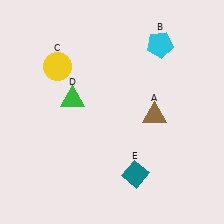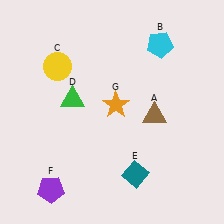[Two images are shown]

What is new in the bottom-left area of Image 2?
A purple pentagon (F) was added in the bottom-left area of Image 2.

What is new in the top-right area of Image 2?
An orange star (G) was added in the top-right area of Image 2.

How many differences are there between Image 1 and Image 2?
There are 2 differences between the two images.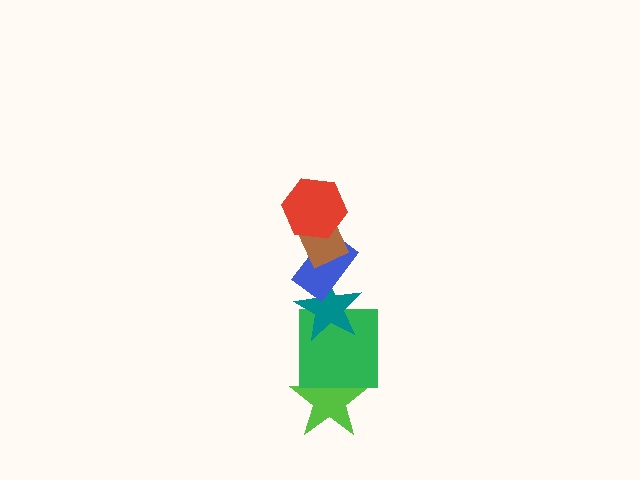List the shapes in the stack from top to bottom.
From top to bottom: the red hexagon, the brown rectangle, the blue rectangle, the teal star, the green square, the lime star.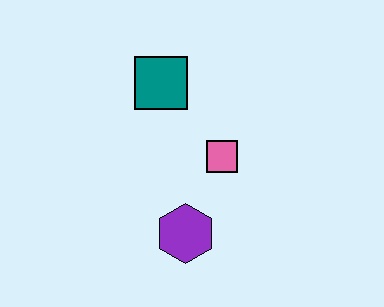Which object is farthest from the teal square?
The purple hexagon is farthest from the teal square.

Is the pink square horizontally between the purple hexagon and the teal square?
No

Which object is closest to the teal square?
The pink square is closest to the teal square.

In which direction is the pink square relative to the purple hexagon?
The pink square is above the purple hexagon.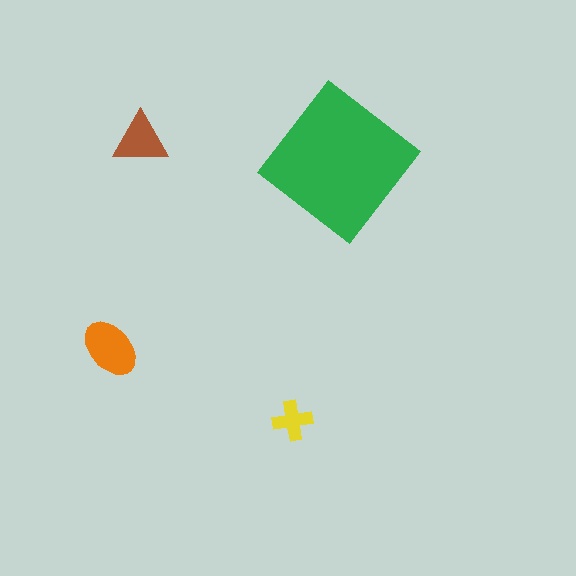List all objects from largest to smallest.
The green diamond, the orange ellipse, the brown triangle, the yellow cross.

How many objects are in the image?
There are 4 objects in the image.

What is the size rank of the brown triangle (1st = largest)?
3rd.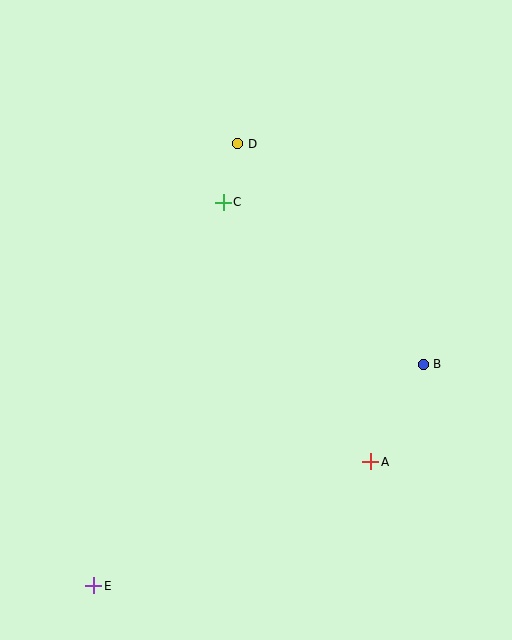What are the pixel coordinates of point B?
Point B is at (423, 364).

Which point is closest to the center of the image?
Point C at (223, 202) is closest to the center.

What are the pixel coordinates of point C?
Point C is at (223, 202).